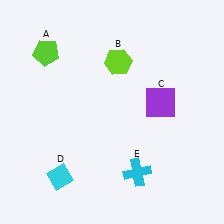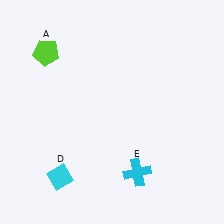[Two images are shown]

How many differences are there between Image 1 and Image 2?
There are 2 differences between the two images.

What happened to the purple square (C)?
The purple square (C) was removed in Image 2. It was in the top-right area of Image 1.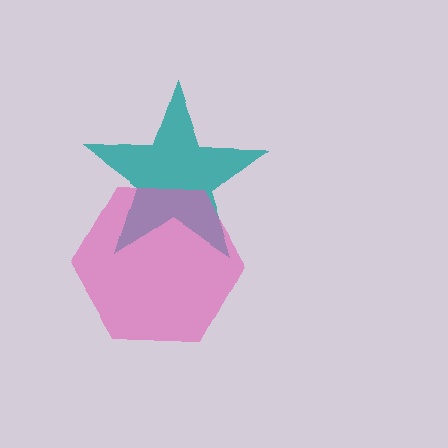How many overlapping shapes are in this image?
There are 2 overlapping shapes in the image.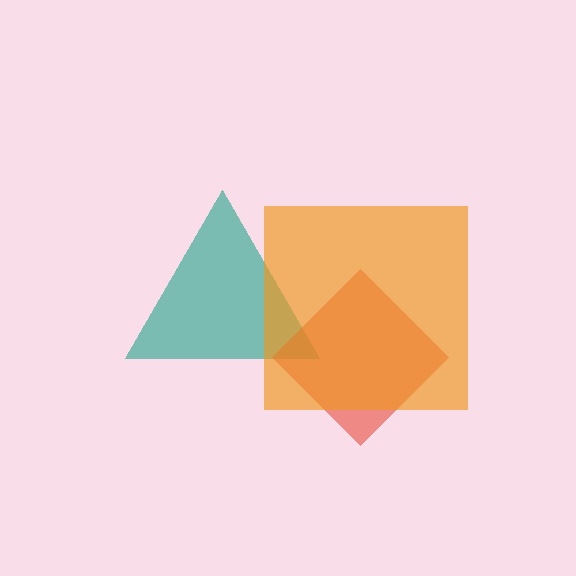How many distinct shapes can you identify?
There are 3 distinct shapes: a teal triangle, a red diamond, an orange square.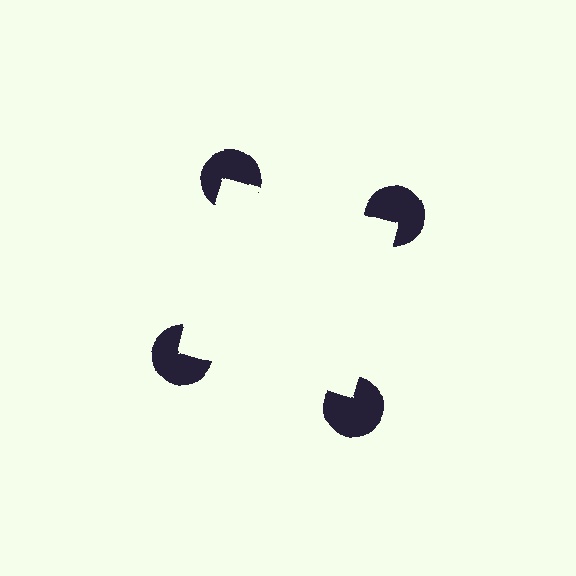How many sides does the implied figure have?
4 sides.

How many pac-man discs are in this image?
There are 4 — one at each vertex of the illusory square.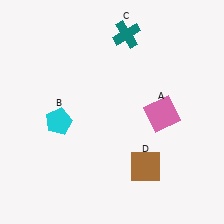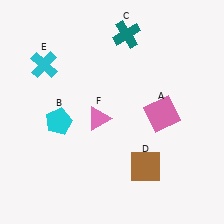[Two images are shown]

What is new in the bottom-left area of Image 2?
A pink triangle (F) was added in the bottom-left area of Image 2.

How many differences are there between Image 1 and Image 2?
There are 2 differences between the two images.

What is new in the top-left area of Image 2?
A cyan cross (E) was added in the top-left area of Image 2.